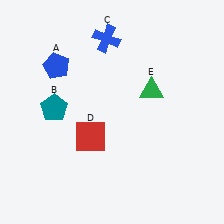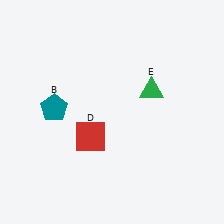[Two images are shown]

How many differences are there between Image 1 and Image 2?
There are 2 differences between the two images.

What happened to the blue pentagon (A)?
The blue pentagon (A) was removed in Image 2. It was in the top-left area of Image 1.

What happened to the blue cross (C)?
The blue cross (C) was removed in Image 2. It was in the top-left area of Image 1.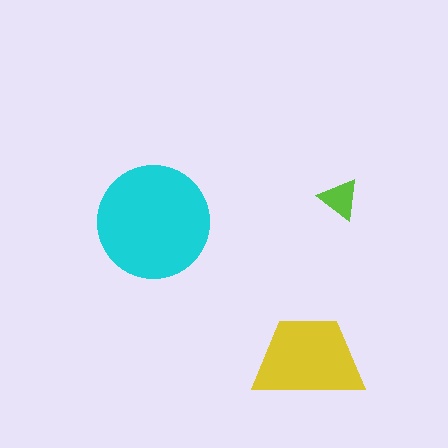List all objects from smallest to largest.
The lime triangle, the yellow trapezoid, the cyan circle.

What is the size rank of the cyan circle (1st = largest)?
1st.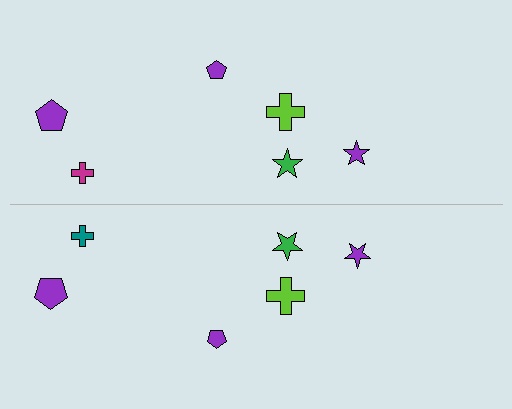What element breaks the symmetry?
The teal cross on the bottom side breaks the symmetry — its mirror counterpart is magenta.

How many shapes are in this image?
There are 12 shapes in this image.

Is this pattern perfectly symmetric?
No, the pattern is not perfectly symmetric. The teal cross on the bottom side breaks the symmetry — its mirror counterpart is magenta.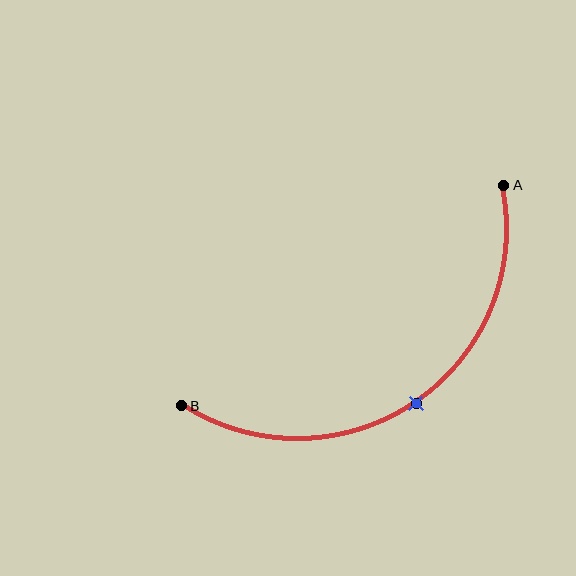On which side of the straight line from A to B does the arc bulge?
The arc bulges below and to the right of the straight line connecting A and B.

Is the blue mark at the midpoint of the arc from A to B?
Yes. The blue mark lies on the arc at equal arc-length from both A and B — it is the arc midpoint.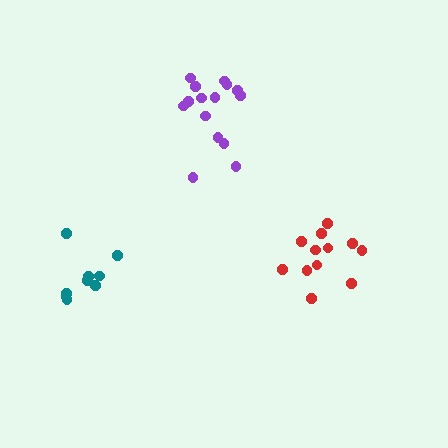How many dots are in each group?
Group 1: 12 dots, Group 2: 15 dots, Group 3: 9 dots (36 total).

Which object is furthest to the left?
The teal cluster is leftmost.